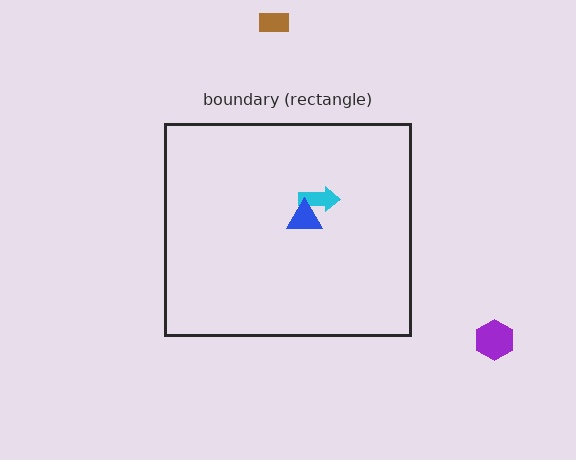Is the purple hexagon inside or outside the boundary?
Outside.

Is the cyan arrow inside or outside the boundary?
Inside.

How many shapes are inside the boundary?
2 inside, 2 outside.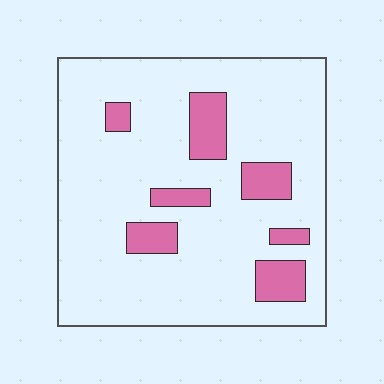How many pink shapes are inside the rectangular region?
7.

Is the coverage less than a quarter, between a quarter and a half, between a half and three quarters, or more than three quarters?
Less than a quarter.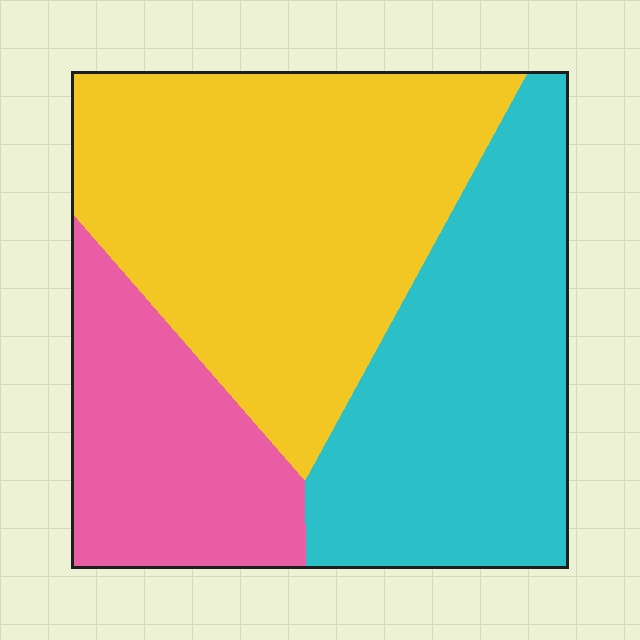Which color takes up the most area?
Yellow, at roughly 45%.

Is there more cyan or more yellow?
Yellow.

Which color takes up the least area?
Pink, at roughly 20%.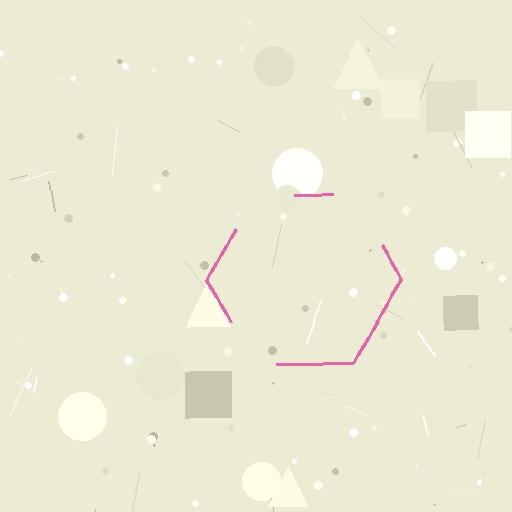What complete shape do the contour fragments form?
The contour fragments form a hexagon.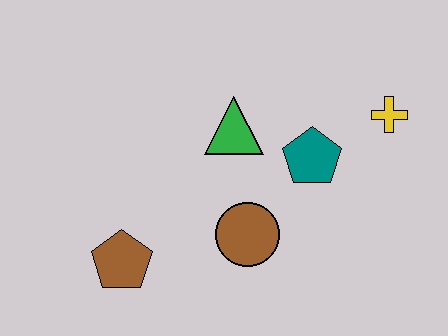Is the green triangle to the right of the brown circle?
No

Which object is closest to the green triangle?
The teal pentagon is closest to the green triangle.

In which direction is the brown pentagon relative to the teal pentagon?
The brown pentagon is to the left of the teal pentagon.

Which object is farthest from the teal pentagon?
The brown pentagon is farthest from the teal pentagon.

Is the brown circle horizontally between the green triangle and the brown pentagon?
No